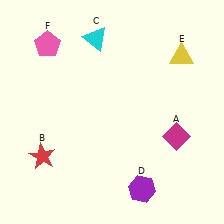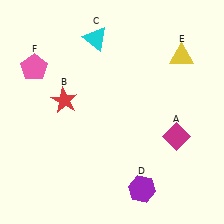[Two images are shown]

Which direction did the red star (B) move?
The red star (B) moved up.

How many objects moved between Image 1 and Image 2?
2 objects moved between the two images.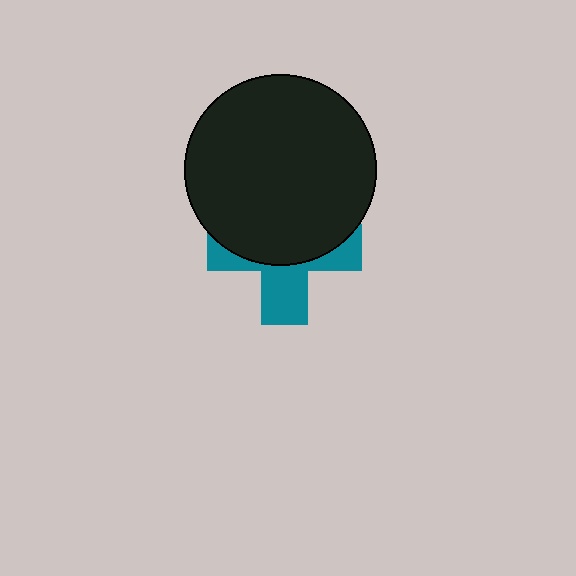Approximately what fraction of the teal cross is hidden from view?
Roughly 58% of the teal cross is hidden behind the black circle.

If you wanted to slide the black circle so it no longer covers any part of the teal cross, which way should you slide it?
Slide it up — that is the most direct way to separate the two shapes.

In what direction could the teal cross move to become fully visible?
The teal cross could move down. That would shift it out from behind the black circle entirely.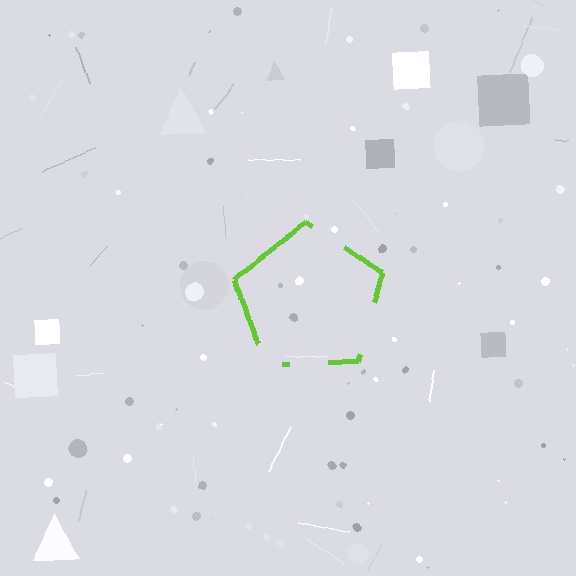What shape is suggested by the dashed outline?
The dashed outline suggests a pentagon.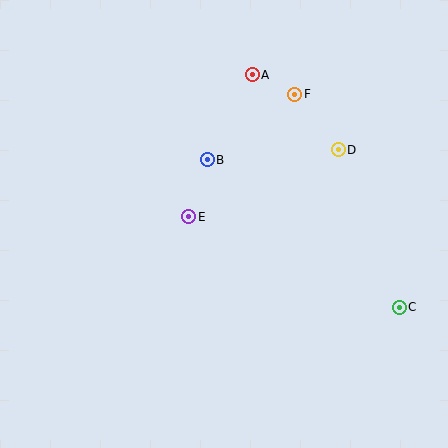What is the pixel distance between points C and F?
The distance between C and F is 237 pixels.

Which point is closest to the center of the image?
Point E at (189, 217) is closest to the center.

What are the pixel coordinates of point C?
Point C is at (399, 307).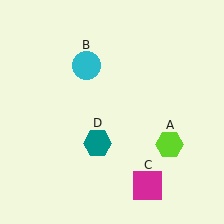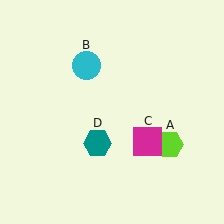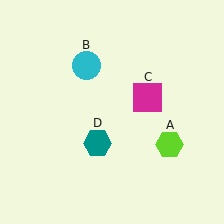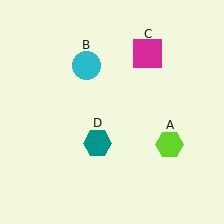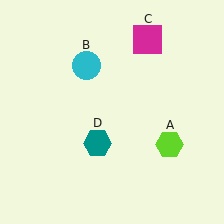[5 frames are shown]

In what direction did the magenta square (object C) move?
The magenta square (object C) moved up.